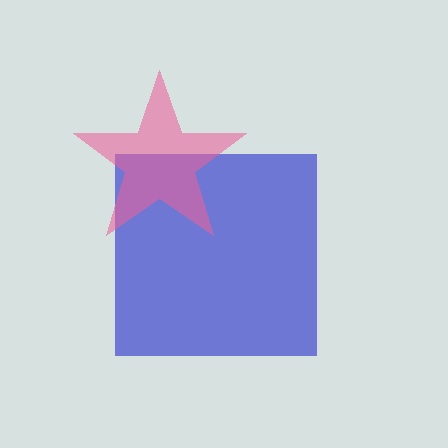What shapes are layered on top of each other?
The layered shapes are: a blue square, a pink star.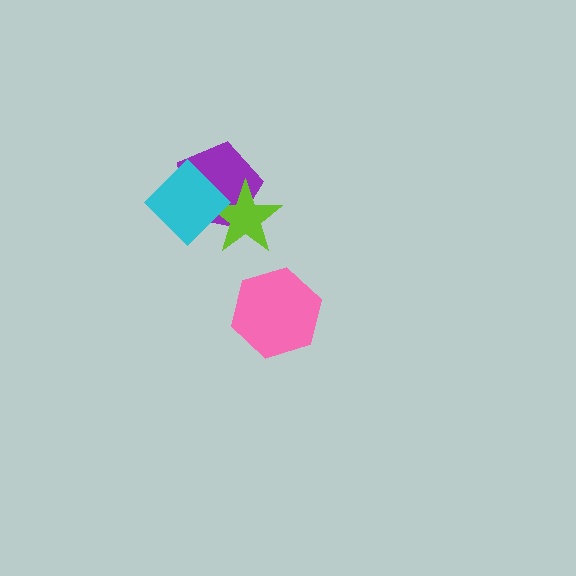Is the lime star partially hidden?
Yes, it is partially covered by another shape.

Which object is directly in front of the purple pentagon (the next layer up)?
The lime star is directly in front of the purple pentagon.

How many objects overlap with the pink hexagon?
0 objects overlap with the pink hexagon.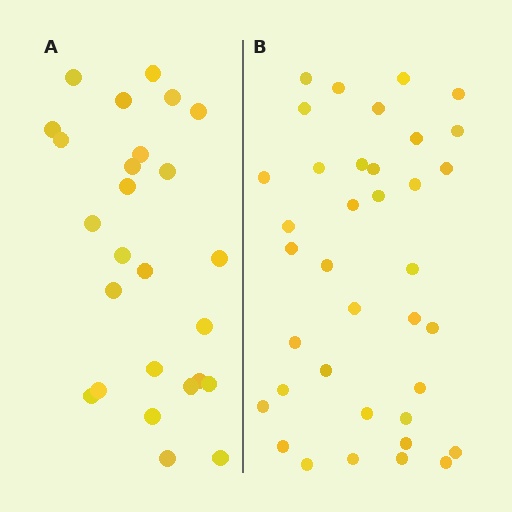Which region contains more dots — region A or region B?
Region B (the right region) has more dots.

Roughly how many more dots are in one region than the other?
Region B has roughly 12 or so more dots than region A.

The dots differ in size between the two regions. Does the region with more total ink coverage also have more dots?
No. Region A has more total ink coverage because its dots are larger, but region B actually contains more individual dots. Total area can be misleading — the number of items is what matters here.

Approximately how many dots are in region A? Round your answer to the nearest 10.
About 30 dots. (The exact count is 26, which rounds to 30.)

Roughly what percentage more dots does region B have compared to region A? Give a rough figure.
About 40% more.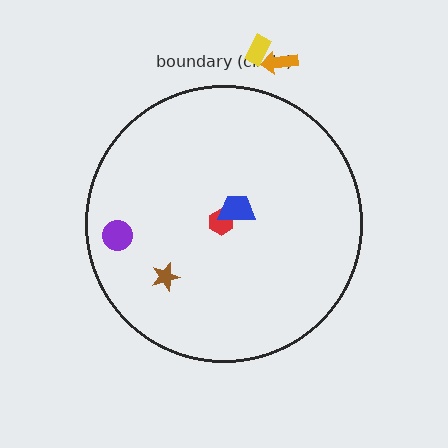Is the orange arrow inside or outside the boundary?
Outside.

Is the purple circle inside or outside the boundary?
Inside.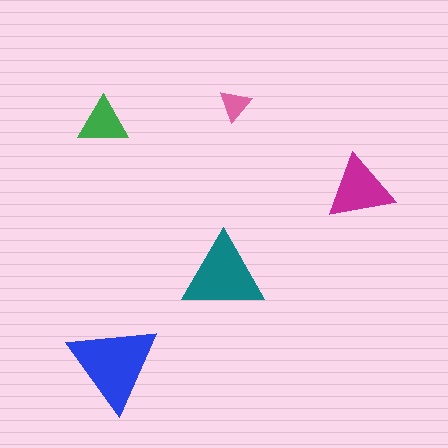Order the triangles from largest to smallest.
the blue one, the teal one, the magenta one, the green one, the pink one.